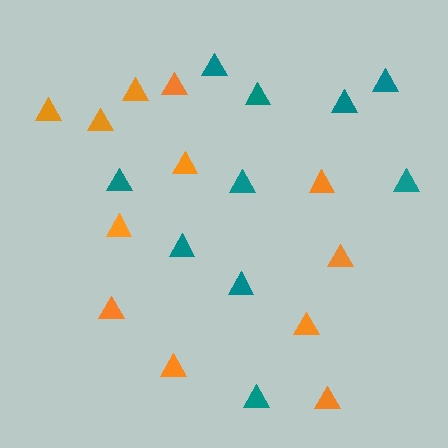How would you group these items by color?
There are 2 groups: one group of orange triangles (12) and one group of teal triangles (10).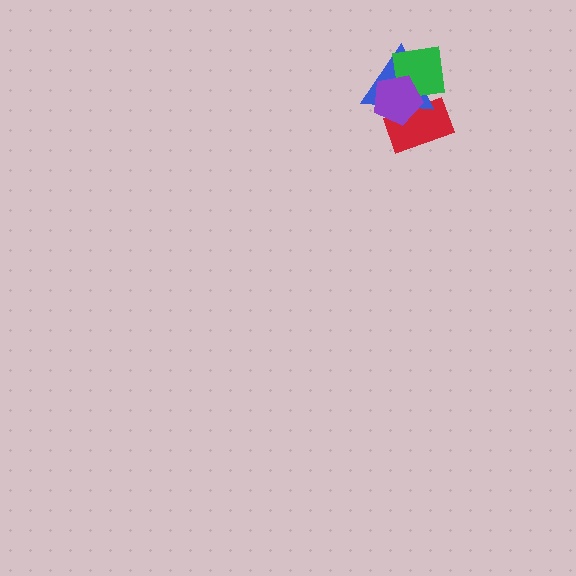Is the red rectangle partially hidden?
Yes, it is partially covered by another shape.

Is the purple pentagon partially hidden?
No, no other shape covers it.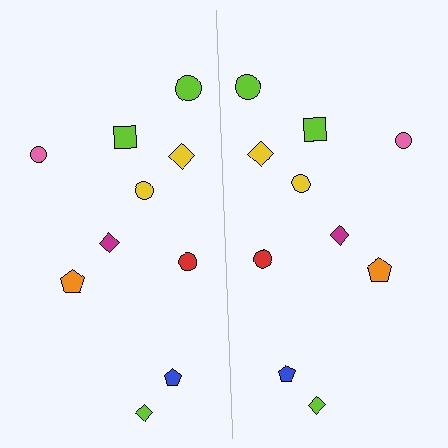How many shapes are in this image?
There are 20 shapes in this image.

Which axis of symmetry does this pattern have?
The pattern has a vertical axis of symmetry running through the center of the image.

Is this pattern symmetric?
Yes, this pattern has bilateral (reflection) symmetry.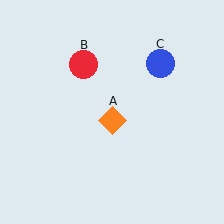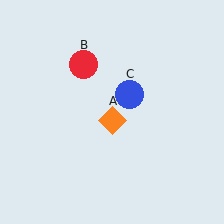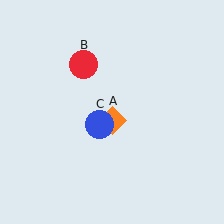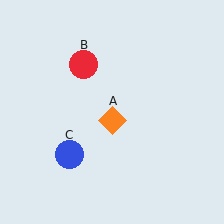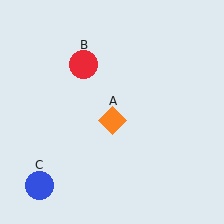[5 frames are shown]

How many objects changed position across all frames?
1 object changed position: blue circle (object C).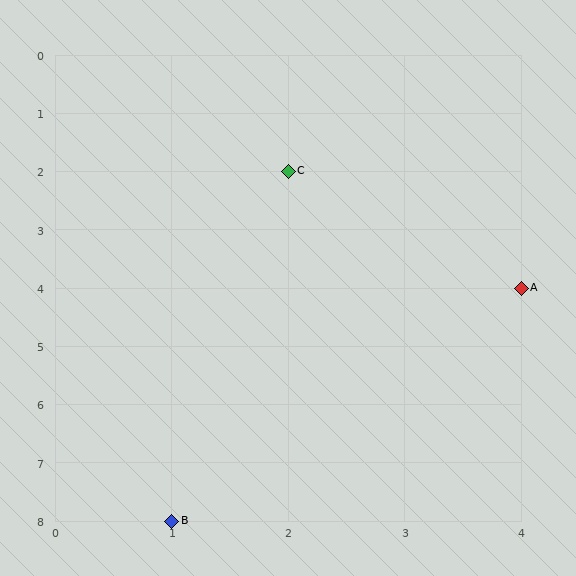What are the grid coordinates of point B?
Point B is at grid coordinates (1, 8).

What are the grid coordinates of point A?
Point A is at grid coordinates (4, 4).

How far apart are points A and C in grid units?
Points A and C are 2 columns and 2 rows apart (about 2.8 grid units diagonally).